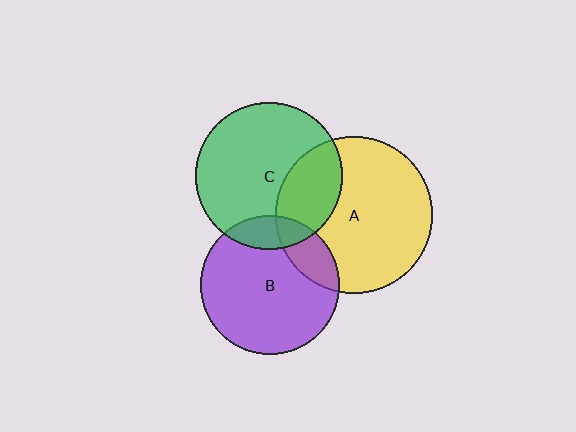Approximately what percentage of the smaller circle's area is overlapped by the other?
Approximately 30%.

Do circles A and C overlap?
Yes.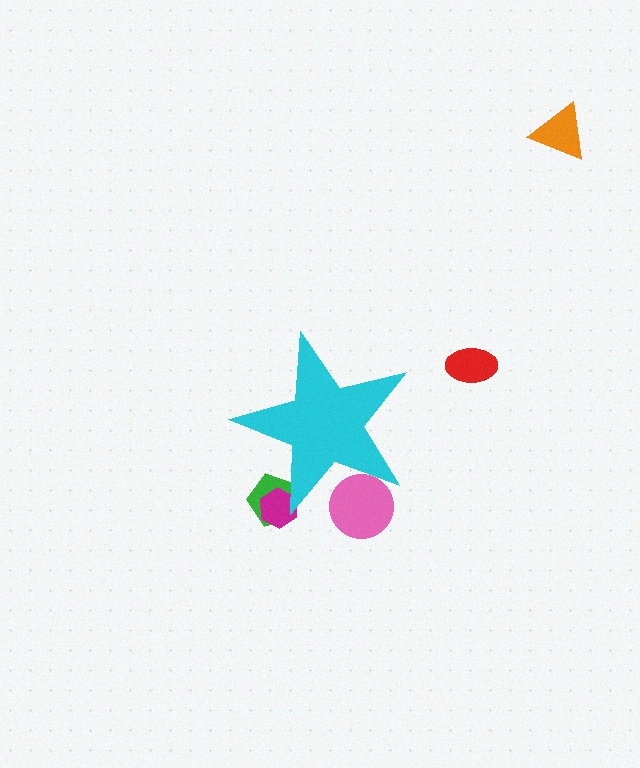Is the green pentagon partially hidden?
Yes, the green pentagon is partially hidden behind the cyan star.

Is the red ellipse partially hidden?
No, the red ellipse is fully visible.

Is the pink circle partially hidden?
Yes, the pink circle is partially hidden behind the cyan star.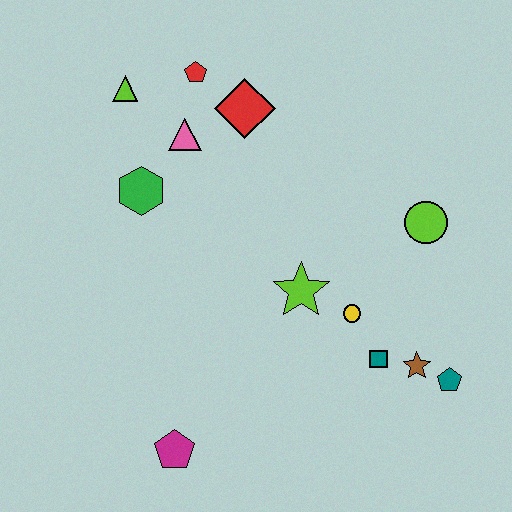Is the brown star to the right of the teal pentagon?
No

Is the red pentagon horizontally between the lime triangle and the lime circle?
Yes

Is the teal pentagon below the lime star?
Yes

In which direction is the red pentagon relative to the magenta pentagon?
The red pentagon is above the magenta pentagon.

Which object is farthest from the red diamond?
The magenta pentagon is farthest from the red diamond.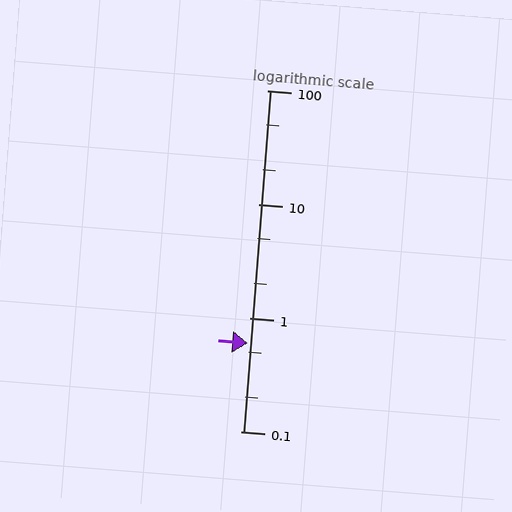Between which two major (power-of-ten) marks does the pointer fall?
The pointer is between 0.1 and 1.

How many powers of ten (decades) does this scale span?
The scale spans 3 decades, from 0.1 to 100.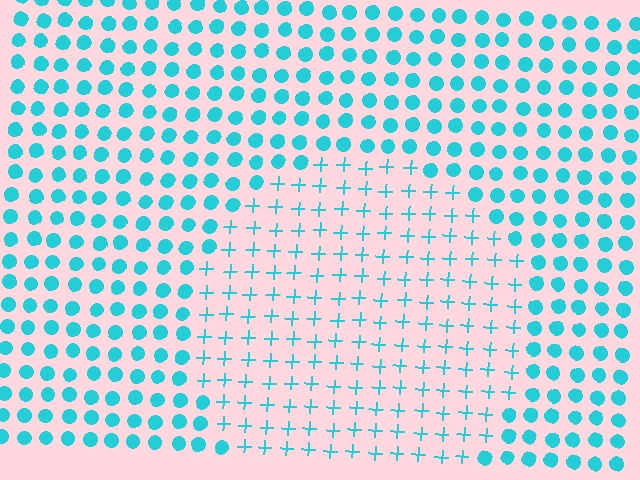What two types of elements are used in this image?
The image uses plus signs inside the circle region and circles outside it.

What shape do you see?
I see a circle.